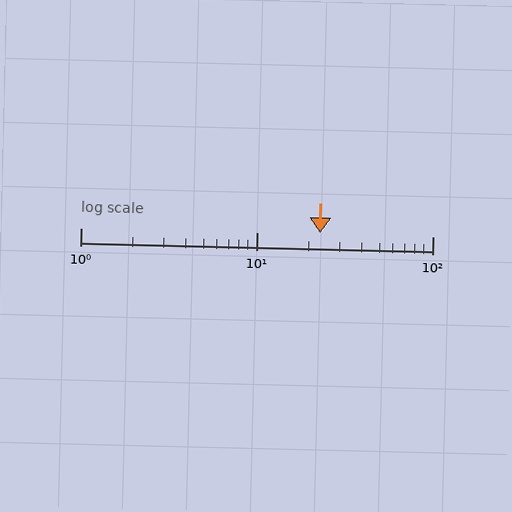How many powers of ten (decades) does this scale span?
The scale spans 2 decades, from 1 to 100.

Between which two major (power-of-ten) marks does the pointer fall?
The pointer is between 10 and 100.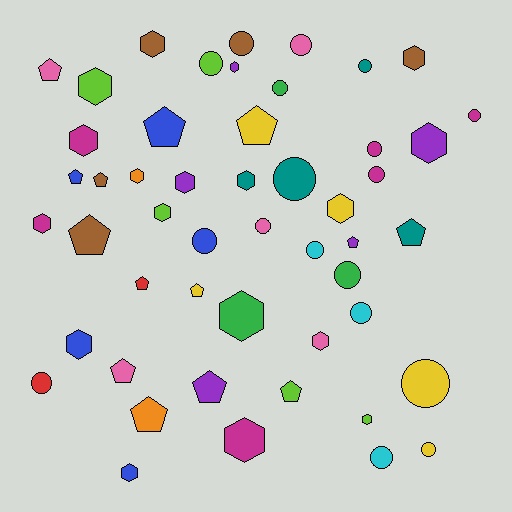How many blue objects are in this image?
There are 5 blue objects.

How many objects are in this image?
There are 50 objects.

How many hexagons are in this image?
There are 18 hexagons.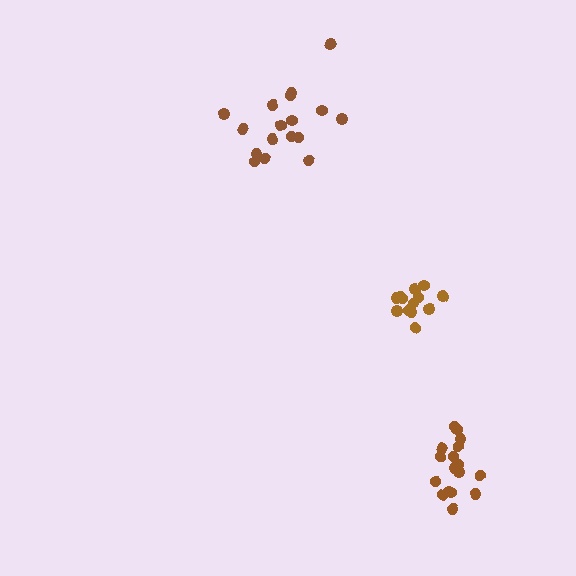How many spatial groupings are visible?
There are 3 spatial groupings.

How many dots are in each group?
Group 1: 17 dots, Group 2: 17 dots, Group 3: 13 dots (47 total).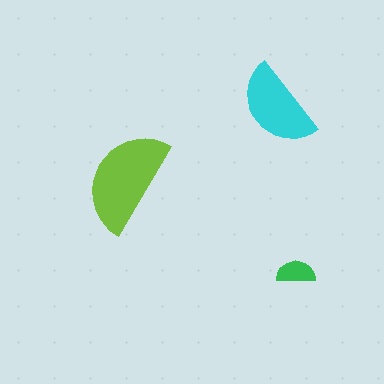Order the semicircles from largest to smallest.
the lime one, the cyan one, the green one.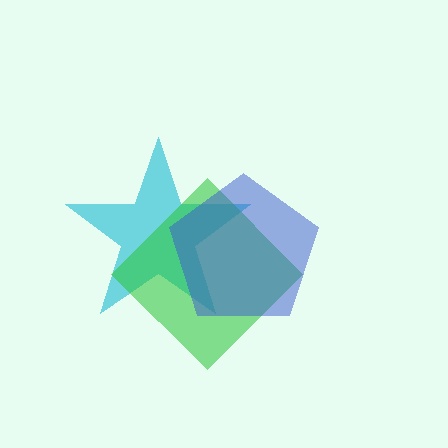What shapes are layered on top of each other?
The layered shapes are: a cyan star, a green diamond, a blue pentagon.